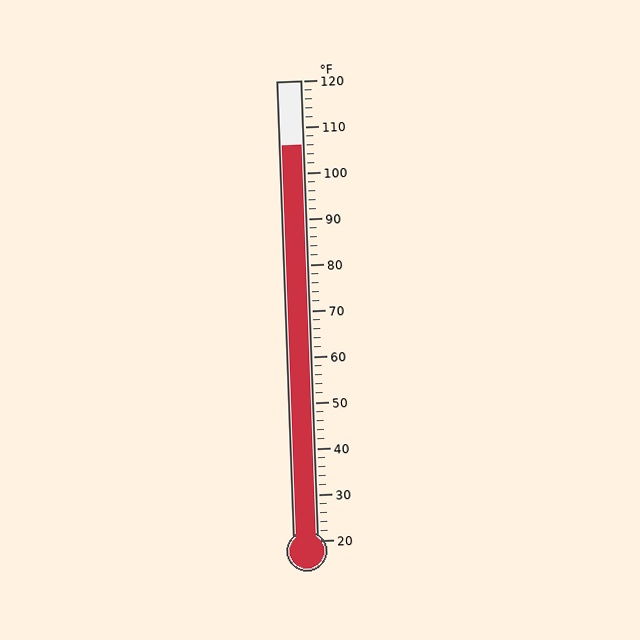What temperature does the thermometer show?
The thermometer shows approximately 106°F.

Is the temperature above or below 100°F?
The temperature is above 100°F.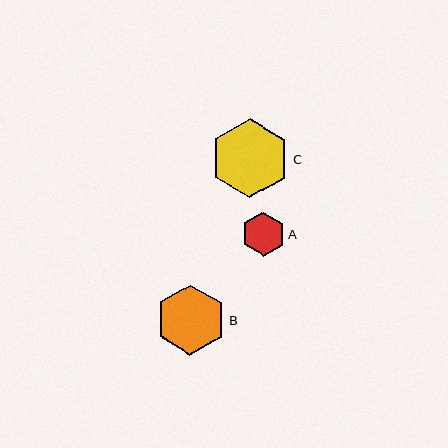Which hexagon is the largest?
Hexagon C is the largest with a size of approximately 79 pixels.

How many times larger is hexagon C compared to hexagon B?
Hexagon C is approximately 1.1 times the size of hexagon B.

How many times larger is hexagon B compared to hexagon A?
Hexagon B is approximately 1.6 times the size of hexagon A.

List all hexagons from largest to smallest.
From largest to smallest: C, B, A.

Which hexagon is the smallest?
Hexagon A is the smallest with a size of approximately 44 pixels.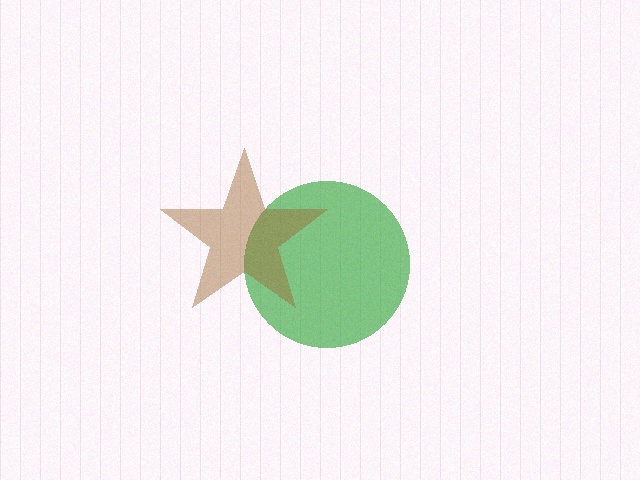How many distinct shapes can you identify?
There are 2 distinct shapes: a green circle, a brown star.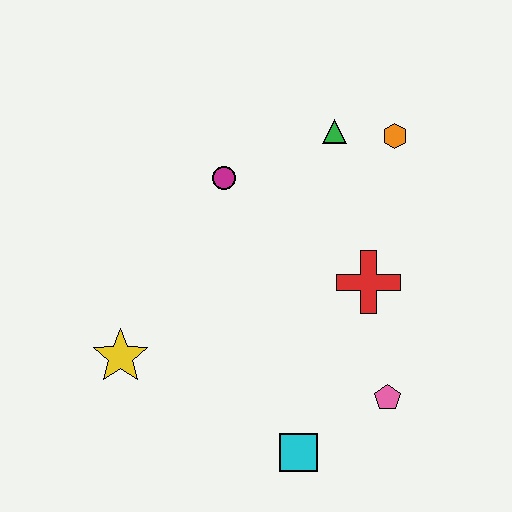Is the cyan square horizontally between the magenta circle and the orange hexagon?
Yes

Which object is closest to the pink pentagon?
The cyan square is closest to the pink pentagon.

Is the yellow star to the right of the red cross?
No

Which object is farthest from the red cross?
The yellow star is farthest from the red cross.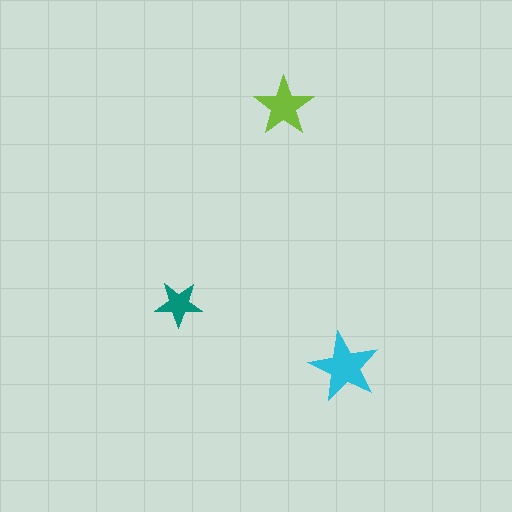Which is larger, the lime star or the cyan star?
The cyan one.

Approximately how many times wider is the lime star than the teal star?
About 1.5 times wider.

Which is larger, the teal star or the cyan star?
The cyan one.